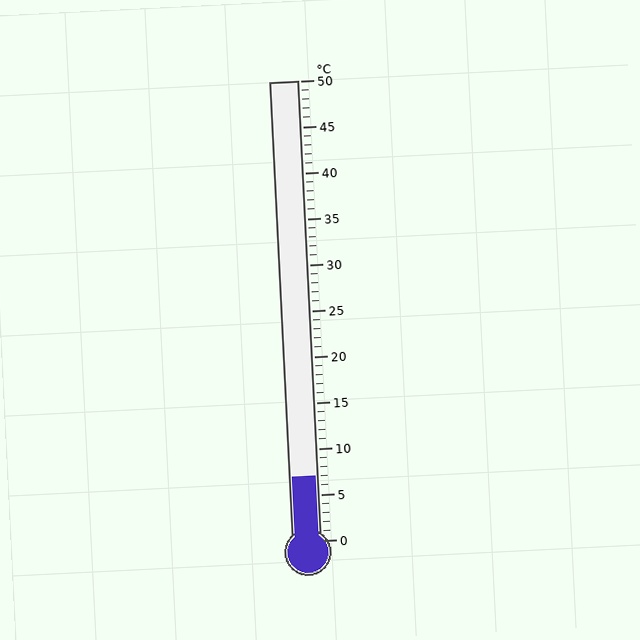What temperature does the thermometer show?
The thermometer shows approximately 7°C.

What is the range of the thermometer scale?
The thermometer scale ranges from 0°C to 50°C.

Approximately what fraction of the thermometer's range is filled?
The thermometer is filled to approximately 15% of its range.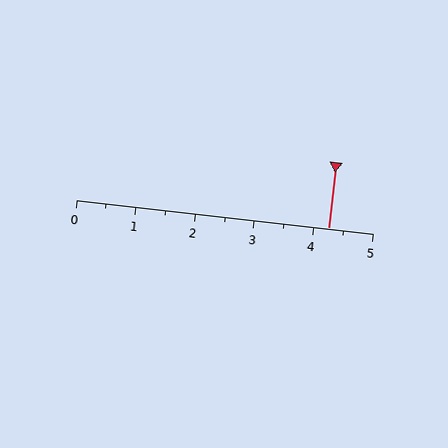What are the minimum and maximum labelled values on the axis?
The axis runs from 0 to 5.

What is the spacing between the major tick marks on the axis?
The major ticks are spaced 1 apart.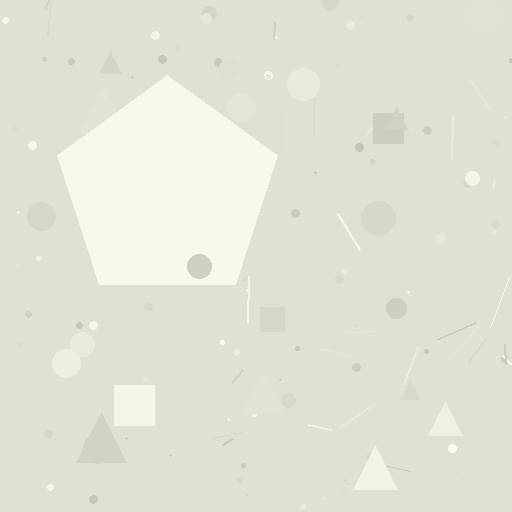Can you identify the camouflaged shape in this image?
The camouflaged shape is a pentagon.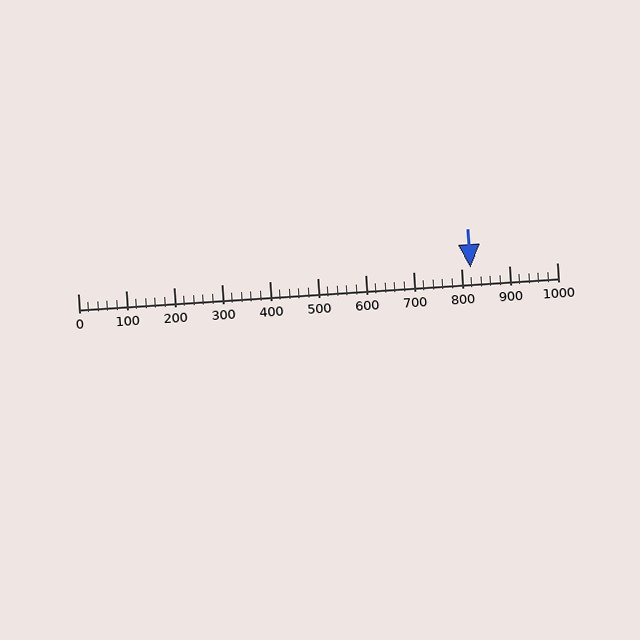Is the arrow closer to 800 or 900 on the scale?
The arrow is closer to 800.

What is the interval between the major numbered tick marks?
The major tick marks are spaced 100 units apart.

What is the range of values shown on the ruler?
The ruler shows values from 0 to 1000.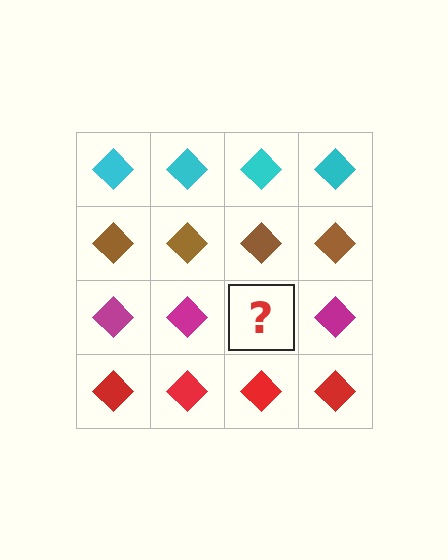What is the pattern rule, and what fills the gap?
The rule is that each row has a consistent color. The gap should be filled with a magenta diamond.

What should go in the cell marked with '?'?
The missing cell should contain a magenta diamond.